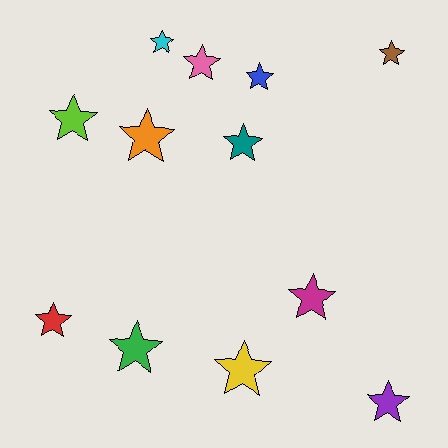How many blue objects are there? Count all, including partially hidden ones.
There is 1 blue object.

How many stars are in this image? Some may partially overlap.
There are 12 stars.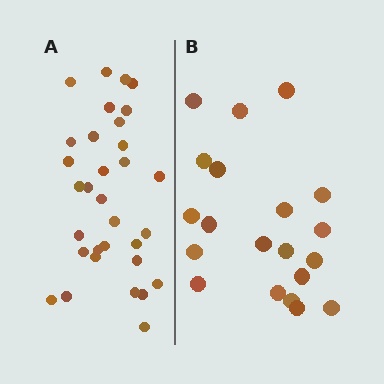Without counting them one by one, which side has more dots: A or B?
Region A (the left region) has more dots.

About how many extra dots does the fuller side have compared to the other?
Region A has roughly 12 or so more dots than region B.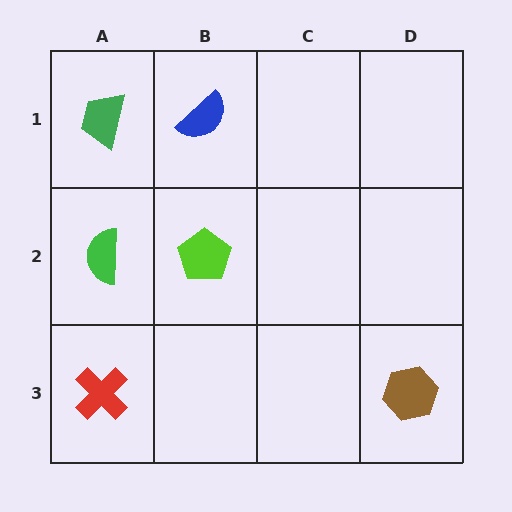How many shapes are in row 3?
2 shapes.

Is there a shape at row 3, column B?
No, that cell is empty.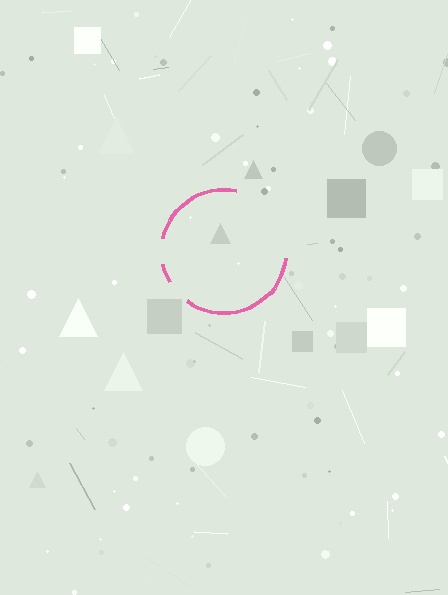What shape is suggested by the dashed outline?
The dashed outline suggests a circle.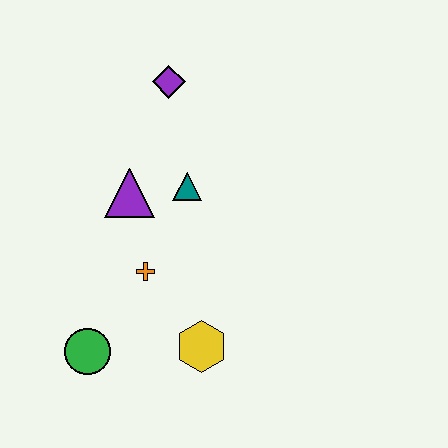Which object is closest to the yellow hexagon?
The orange cross is closest to the yellow hexagon.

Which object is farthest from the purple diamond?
The green circle is farthest from the purple diamond.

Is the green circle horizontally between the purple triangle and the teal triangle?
No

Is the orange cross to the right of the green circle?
Yes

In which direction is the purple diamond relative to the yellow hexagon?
The purple diamond is above the yellow hexagon.